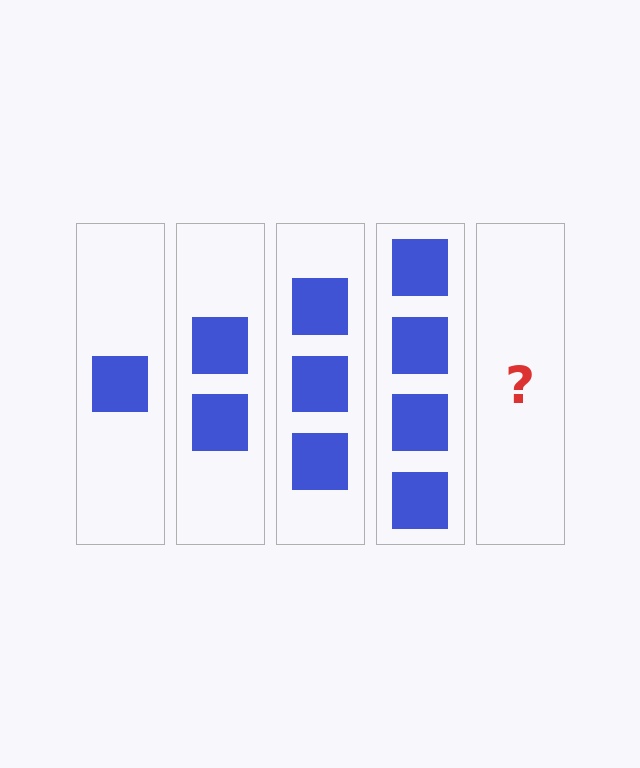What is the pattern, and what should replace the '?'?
The pattern is that each step adds one more square. The '?' should be 5 squares.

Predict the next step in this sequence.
The next step is 5 squares.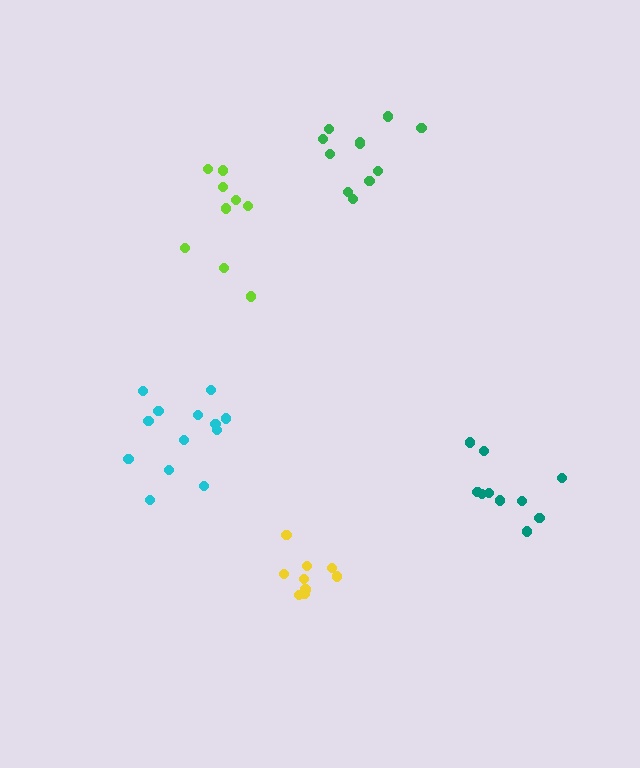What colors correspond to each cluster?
The clusters are colored: lime, green, cyan, teal, yellow.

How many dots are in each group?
Group 1: 9 dots, Group 2: 11 dots, Group 3: 13 dots, Group 4: 10 dots, Group 5: 9 dots (52 total).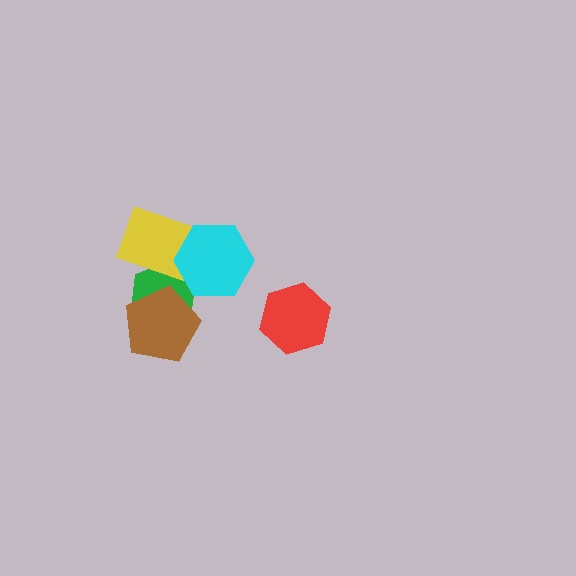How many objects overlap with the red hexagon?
0 objects overlap with the red hexagon.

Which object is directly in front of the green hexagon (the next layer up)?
The brown pentagon is directly in front of the green hexagon.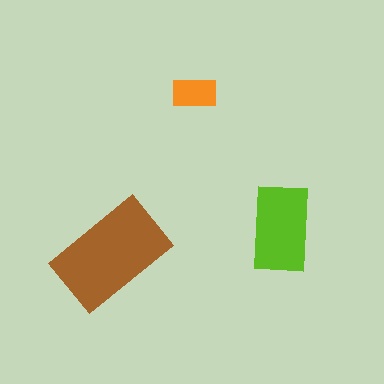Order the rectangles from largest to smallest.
the brown one, the lime one, the orange one.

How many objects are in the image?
There are 3 objects in the image.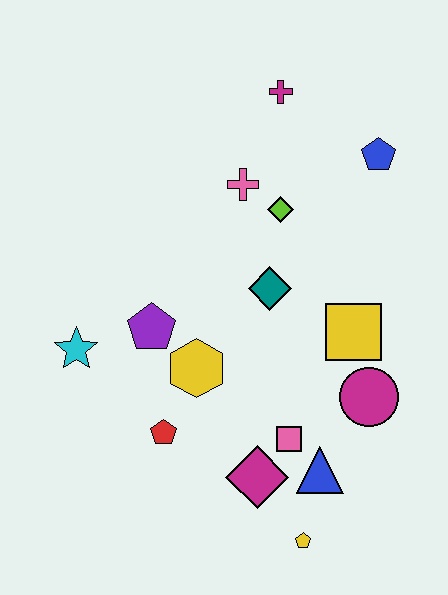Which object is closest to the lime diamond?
The pink cross is closest to the lime diamond.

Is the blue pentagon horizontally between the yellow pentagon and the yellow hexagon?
No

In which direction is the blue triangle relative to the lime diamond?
The blue triangle is below the lime diamond.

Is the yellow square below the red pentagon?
No